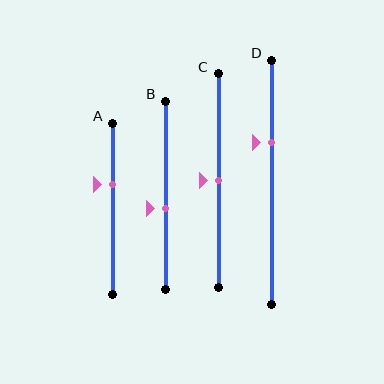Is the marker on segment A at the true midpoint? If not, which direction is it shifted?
No, the marker on segment A is shifted upward by about 14% of the segment length.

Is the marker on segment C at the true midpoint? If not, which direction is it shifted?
Yes, the marker on segment C is at the true midpoint.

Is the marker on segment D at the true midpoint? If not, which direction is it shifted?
No, the marker on segment D is shifted upward by about 16% of the segment length.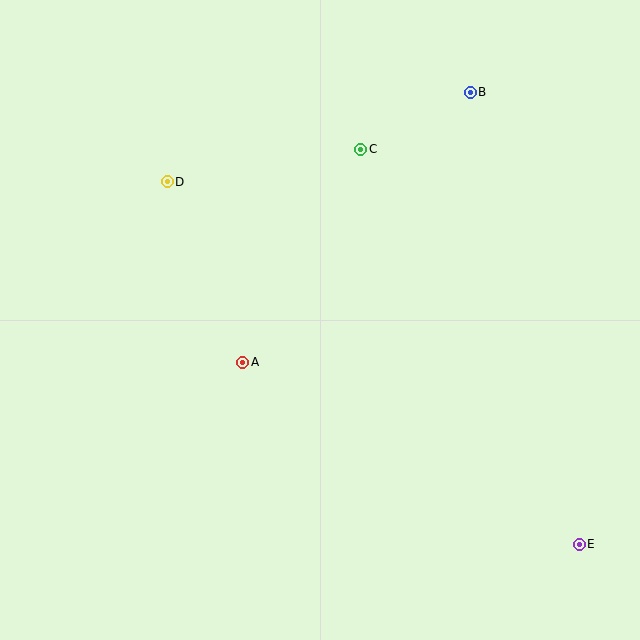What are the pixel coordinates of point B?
Point B is at (470, 92).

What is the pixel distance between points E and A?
The distance between E and A is 382 pixels.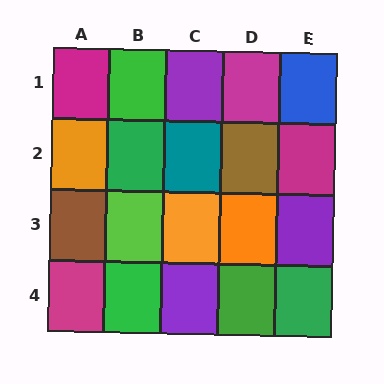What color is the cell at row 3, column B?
Lime.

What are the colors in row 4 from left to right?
Magenta, green, purple, green, green.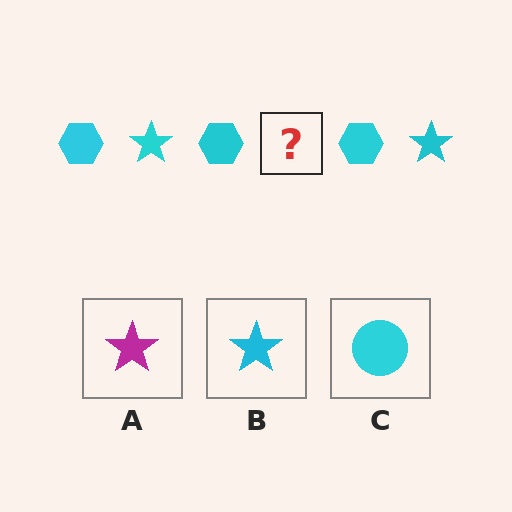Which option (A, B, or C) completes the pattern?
B.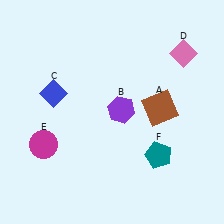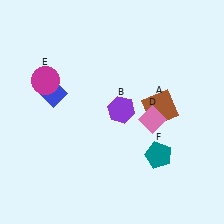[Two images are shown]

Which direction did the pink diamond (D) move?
The pink diamond (D) moved down.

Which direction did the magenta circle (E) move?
The magenta circle (E) moved up.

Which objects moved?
The objects that moved are: the pink diamond (D), the magenta circle (E).